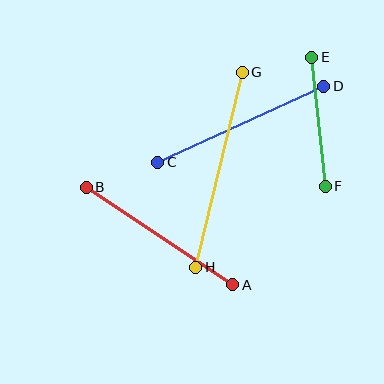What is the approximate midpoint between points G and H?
The midpoint is at approximately (219, 170) pixels.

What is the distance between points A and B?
The distance is approximately 176 pixels.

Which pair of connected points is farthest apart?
Points G and H are farthest apart.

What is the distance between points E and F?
The distance is approximately 130 pixels.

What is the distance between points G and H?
The distance is approximately 200 pixels.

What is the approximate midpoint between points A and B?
The midpoint is at approximately (160, 236) pixels.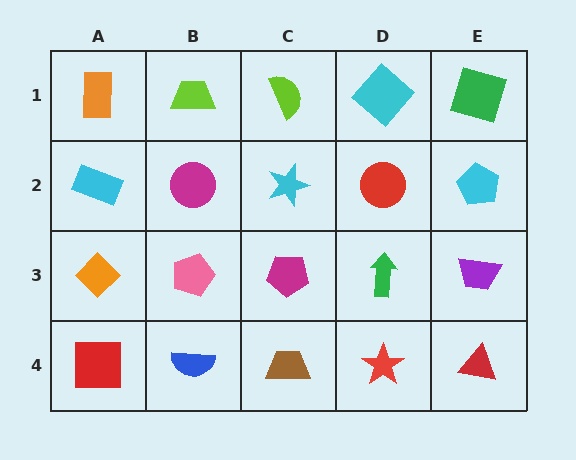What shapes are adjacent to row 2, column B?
A lime trapezoid (row 1, column B), a pink pentagon (row 3, column B), a cyan rectangle (row 2, column A), a cyan star (row 2, column C).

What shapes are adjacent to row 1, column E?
A cyan pentagon (row 2, column E), a cyan diamond (row 1, column D).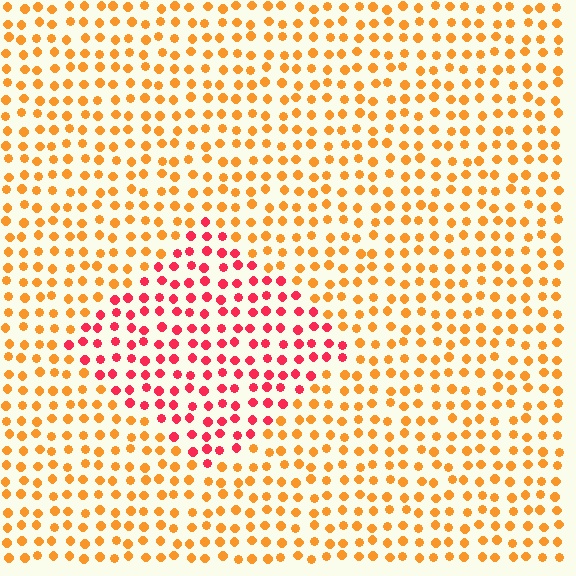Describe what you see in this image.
The image is filled with small orange elements in a uniform arrangement. A diamond-shaped region is visible where the elements are tinted to a slightly different hue, forming a subtle color boundary.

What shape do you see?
I see a diamond.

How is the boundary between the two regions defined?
The boundary is defined purely by a slight shift in hue (about 44 degrees). Spacing, size, and orientation are identical on both sides.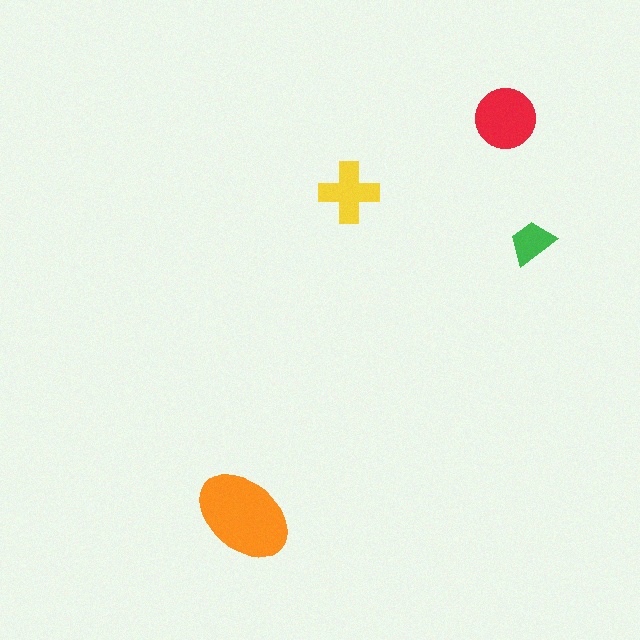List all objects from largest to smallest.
The orange ellipse, the red circle, the yellow cross, the green trapezoid.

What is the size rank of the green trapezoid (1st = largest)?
4th.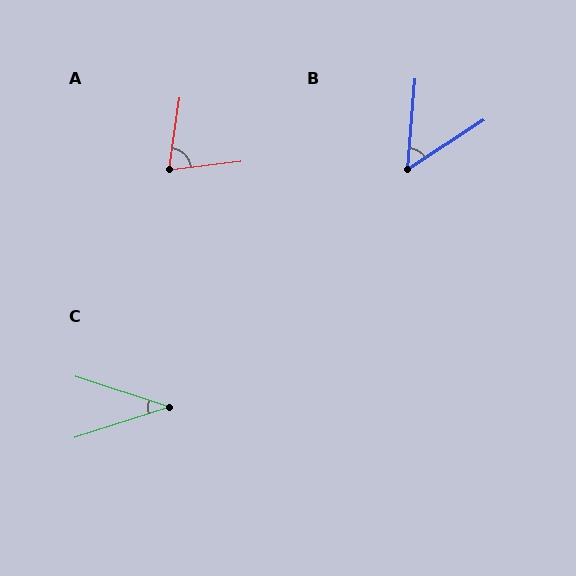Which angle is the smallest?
C, at approximately 36 degrees.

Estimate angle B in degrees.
Approximately 52 degrees.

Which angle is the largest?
A, at approximately 74 degrees.